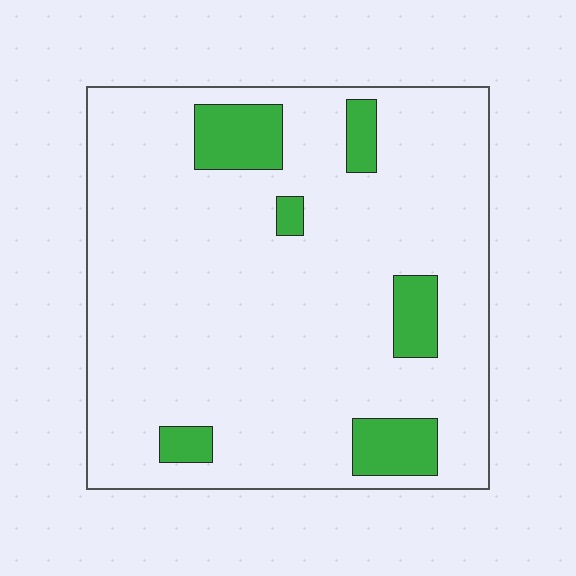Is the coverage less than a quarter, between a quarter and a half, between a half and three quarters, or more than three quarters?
Less than a quarter.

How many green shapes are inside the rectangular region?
6.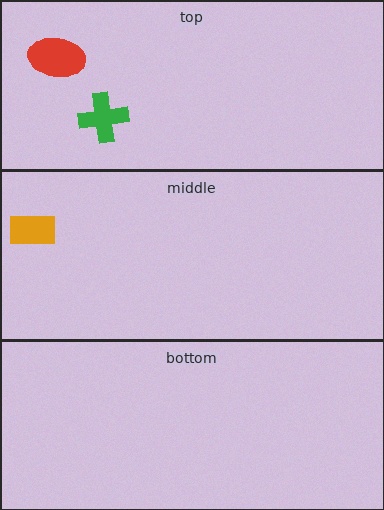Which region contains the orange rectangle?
The middle region.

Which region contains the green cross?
The top region.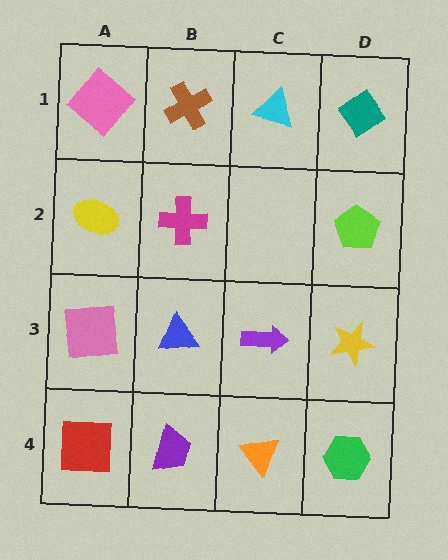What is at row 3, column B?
A blue triangle.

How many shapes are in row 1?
4 shapes.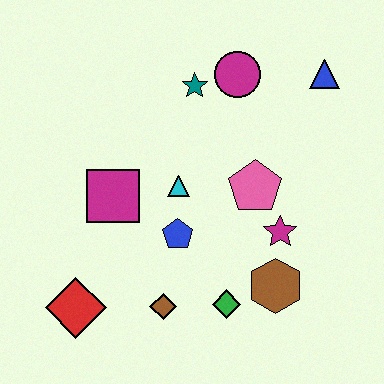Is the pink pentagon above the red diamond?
Yes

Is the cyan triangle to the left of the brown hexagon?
Yes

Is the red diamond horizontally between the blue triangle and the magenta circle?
No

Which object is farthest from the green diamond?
The blue triangle is farthest from the green diamond.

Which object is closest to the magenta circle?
The teal star is closest to the magenta circle.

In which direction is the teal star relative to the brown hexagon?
The teal star is above the brown hexagon.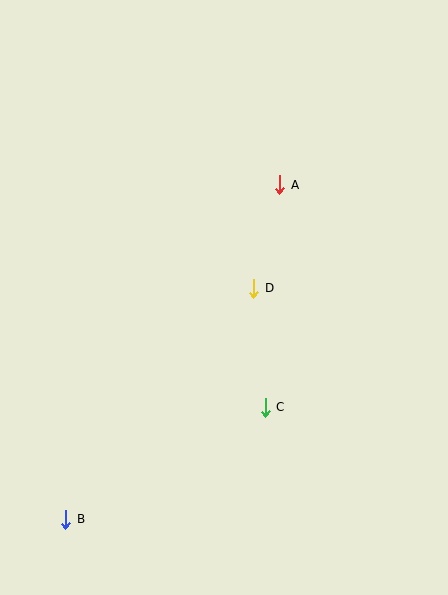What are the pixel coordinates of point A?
Point A is at (280, 185).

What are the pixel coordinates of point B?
Point B is at (66, 519).